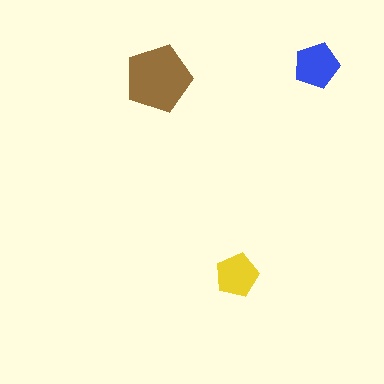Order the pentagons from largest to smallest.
the brown one, the blue one, the yellow one.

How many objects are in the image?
There are 3 objects in the image.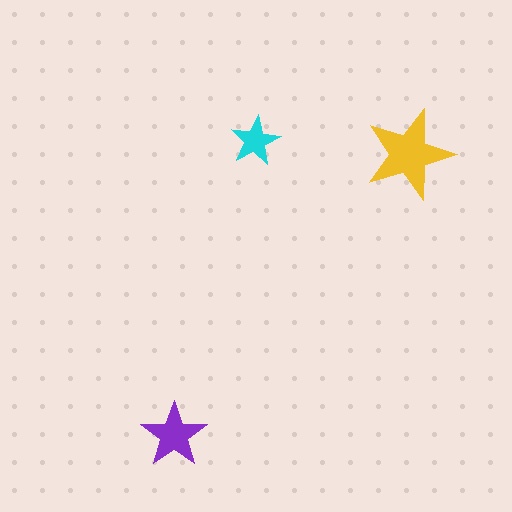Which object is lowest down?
The purple star is bottommost.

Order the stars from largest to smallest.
the yellow one, the purple one, the cyan one.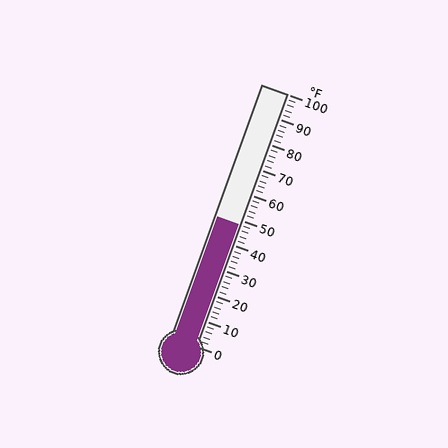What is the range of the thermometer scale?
The thermometer scale ranges from 0°F to 100°F.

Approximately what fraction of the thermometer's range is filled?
The thermometer is filled to approximately 50% of its range.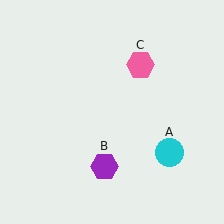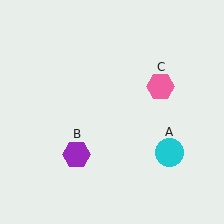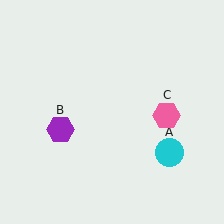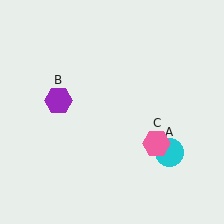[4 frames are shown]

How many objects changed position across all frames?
2 objects changed position: purple hexagon (object B), pink hexagon (object C).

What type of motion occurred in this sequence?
The purple hexagon (object B), pink hexagon (object C) rotated clockwise around the center of the scene.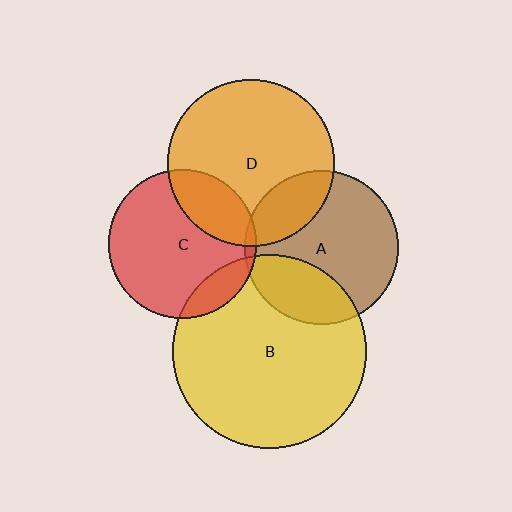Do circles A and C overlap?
Yes.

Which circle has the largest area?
Circle B (yellow).